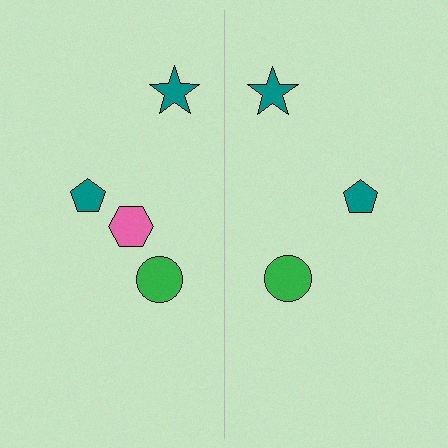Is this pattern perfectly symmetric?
No, the pattern is not perfectly symmetric. A pink hexagon is missing from the right side.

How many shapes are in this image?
There are 7 shapes in this image.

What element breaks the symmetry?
A pink hexagon is missing from the right side.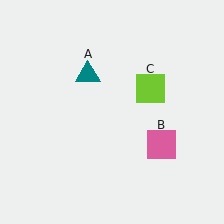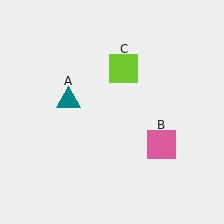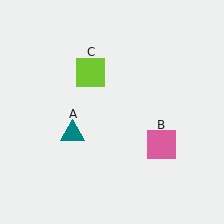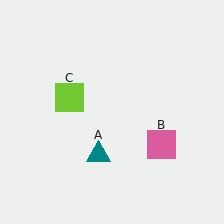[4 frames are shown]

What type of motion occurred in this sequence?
The teal triangle (object A), lime square (object C) rotated counterclockwise around the center of the scene.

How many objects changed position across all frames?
2 objects changed position: teal triangle (object A), lime square (object C).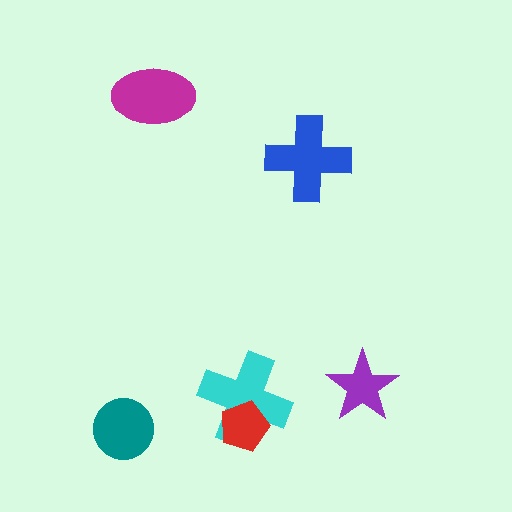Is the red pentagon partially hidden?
No, no other shape covers it.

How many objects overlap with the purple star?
0 objects overlap with the purple star.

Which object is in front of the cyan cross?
The red pentagon is in front of the cyan cross.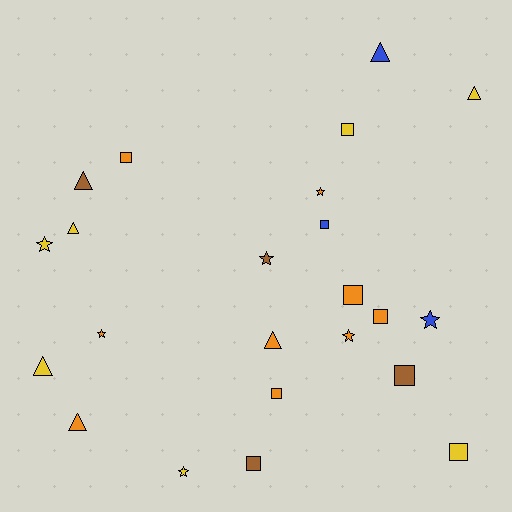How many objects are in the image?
There are 23 objects.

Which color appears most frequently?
Orange, with 9 objects.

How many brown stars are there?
There is 1 brown star.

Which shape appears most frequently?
Square, with 9 objects.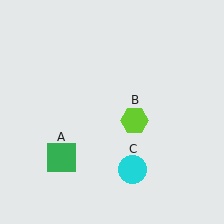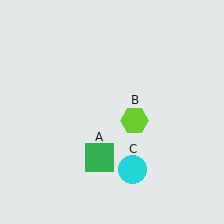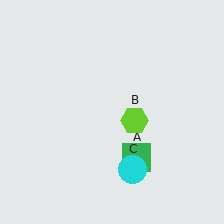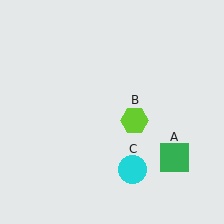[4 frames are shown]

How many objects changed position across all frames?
1 object changed position: green square (object A).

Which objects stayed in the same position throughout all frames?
Lime hexagon (object B) and cyan circle (object C) remained stationary.